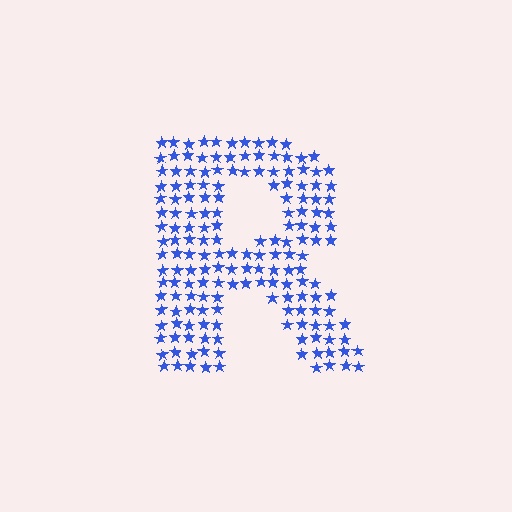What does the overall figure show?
The overall figure shows the letter R.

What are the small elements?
The small elements are stars.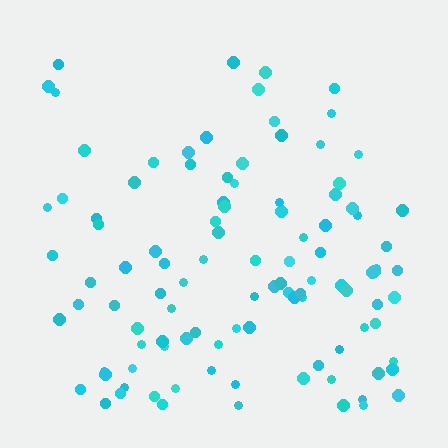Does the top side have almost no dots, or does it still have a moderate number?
Still a moderate number, just noticeably fewer than the bottom.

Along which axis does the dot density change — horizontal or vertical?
Vertical.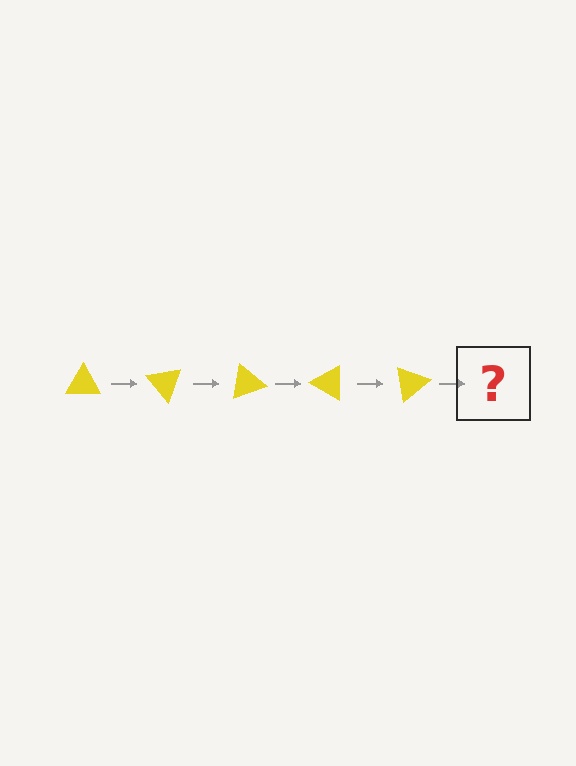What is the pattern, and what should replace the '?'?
The pattern is that the triangle rotates 50 degrees each step. The '?' should be a yellow triangle rotated 250 degrees.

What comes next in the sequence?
The next element should be a yellow triangle rotated 250 degrees.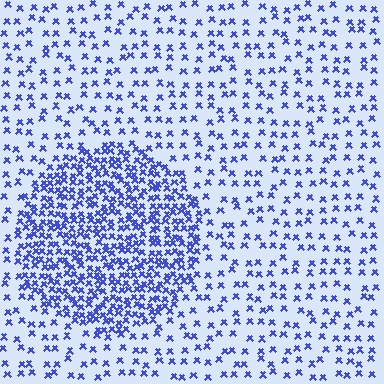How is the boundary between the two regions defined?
The boundary is defined by a change in element density (approximately 2.7x ratio). All elements are the same color, size, and shape.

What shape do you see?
I see a circle.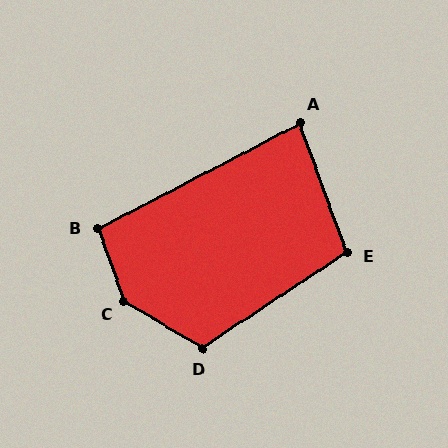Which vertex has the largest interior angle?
C, at approximately 141 degrees.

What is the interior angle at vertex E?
Approximately 104 degrees (obtuse).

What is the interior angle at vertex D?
Approximately 115 degrees (obtuse).